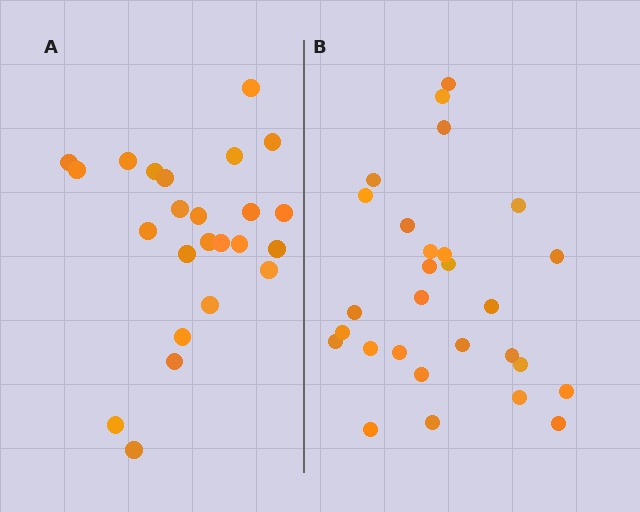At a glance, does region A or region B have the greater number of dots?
Region B (the right region) has more dots.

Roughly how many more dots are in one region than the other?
Region B has about 4 more dots than region A.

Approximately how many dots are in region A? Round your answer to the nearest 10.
About 20 dots. (The exact count is 24, which rounds to 20.)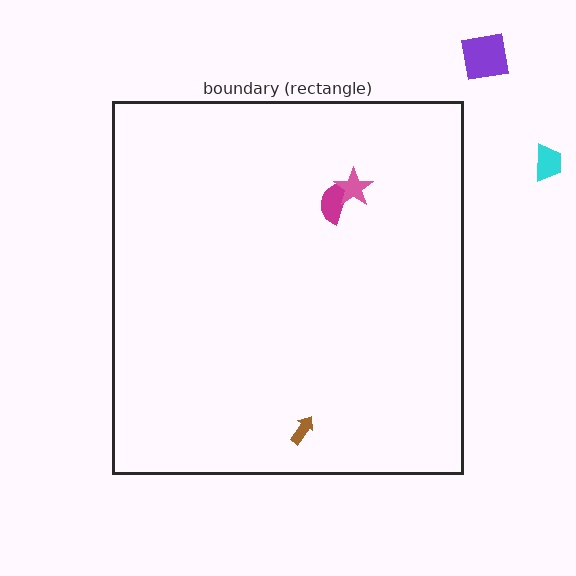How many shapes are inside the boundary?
3 inside, 2 outside.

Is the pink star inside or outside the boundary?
Inside.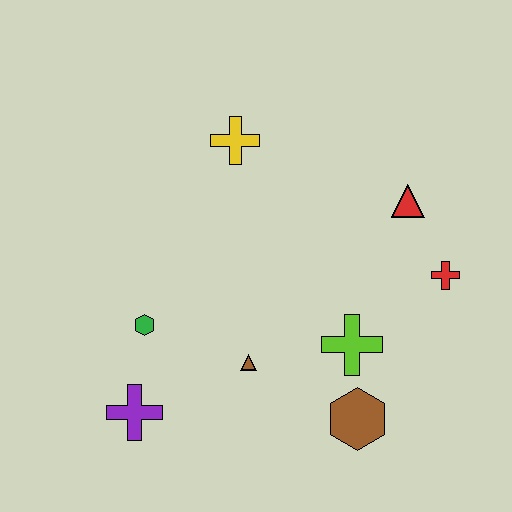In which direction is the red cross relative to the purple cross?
The red cross is to the right of the purple cross.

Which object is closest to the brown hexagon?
The lime cross is closest to the brown hexagon.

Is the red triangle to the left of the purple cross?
No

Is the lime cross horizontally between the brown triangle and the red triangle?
Yes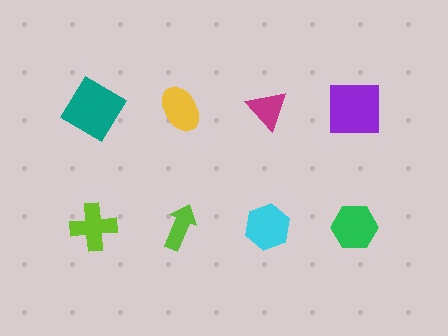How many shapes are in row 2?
4 shapes.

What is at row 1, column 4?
A purple square.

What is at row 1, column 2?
A yellow ellipse.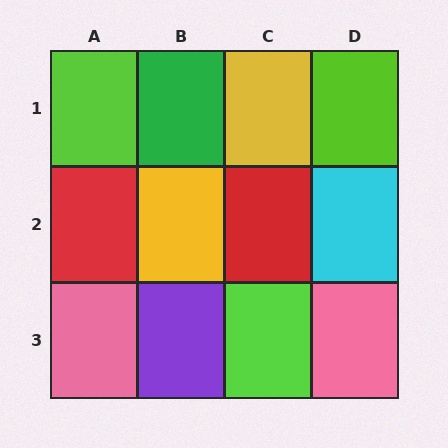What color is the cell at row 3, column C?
Lime.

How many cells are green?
1 cell is green.